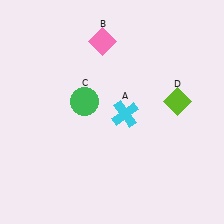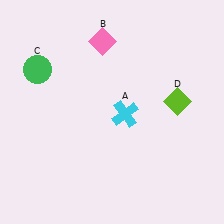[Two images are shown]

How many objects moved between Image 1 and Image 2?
1 object moved between the two images.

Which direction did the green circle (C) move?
The green circle (C) moved left.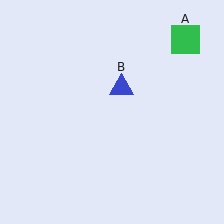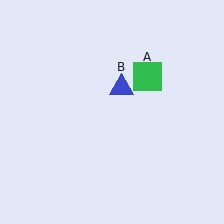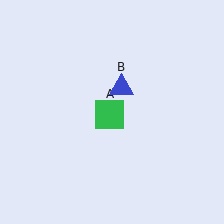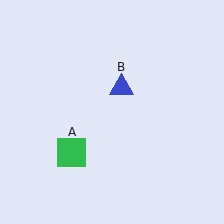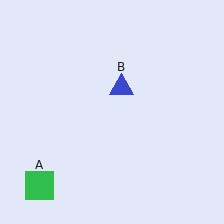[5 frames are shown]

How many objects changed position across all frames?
1 object changed position: green square (object A).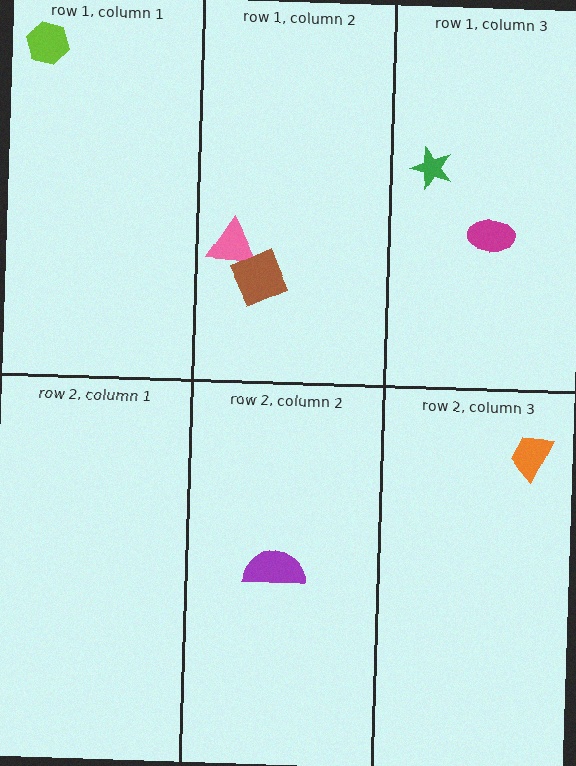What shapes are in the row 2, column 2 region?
The purple semicircle.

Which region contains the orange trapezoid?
The row 2, column 3 region.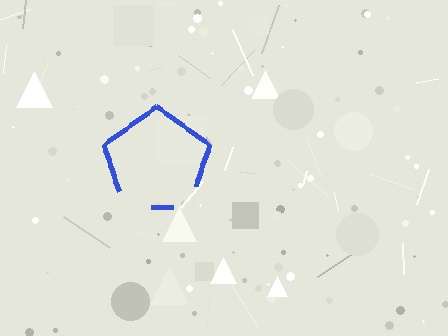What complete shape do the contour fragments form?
The contour fragments form a pentagon.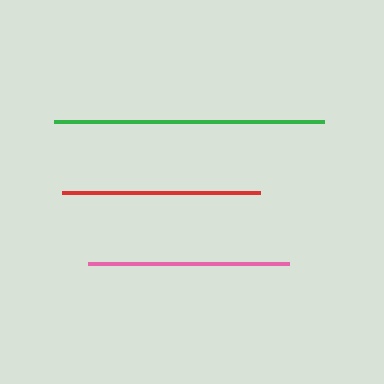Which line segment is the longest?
The green line is the longest at approximately 270 pixels.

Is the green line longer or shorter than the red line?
The green line is longer than the red line.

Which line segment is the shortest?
The red line is the shortest at approximately 198 pixels.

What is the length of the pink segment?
The pink segment is approximately 201 pixels long.